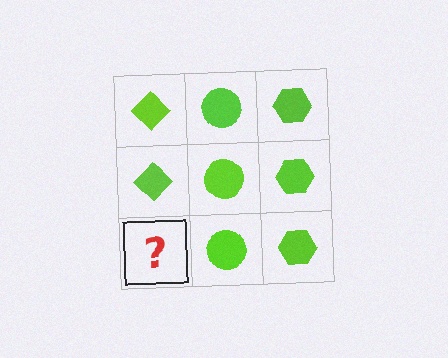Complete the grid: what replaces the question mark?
The question mark should be replaced with a lime diamond.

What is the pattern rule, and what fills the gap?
The rule is that each column has a consistent shape. The gap should be filled with a lime diamond.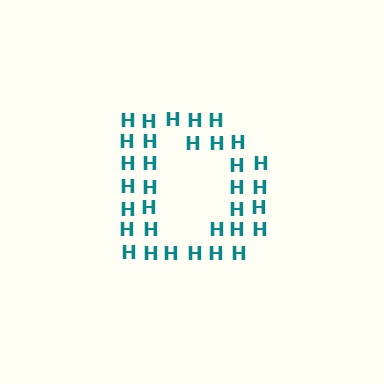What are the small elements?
The small elements are letter H's.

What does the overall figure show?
The overall figure shows the letter D.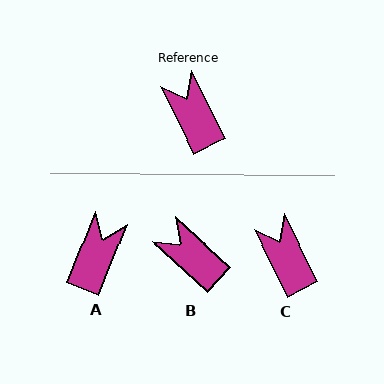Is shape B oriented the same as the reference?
No, it is off by about 22 degrees.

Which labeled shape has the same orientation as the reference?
C.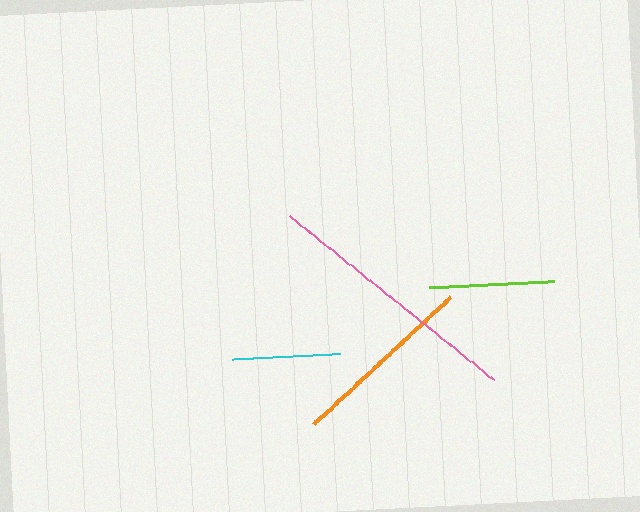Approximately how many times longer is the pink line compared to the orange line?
The pink line is approximately 1.4 times the length of the orange line.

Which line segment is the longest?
The pink line is the longest at approximately 262 pixels.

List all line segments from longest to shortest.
From longest to shortest: pink, orange, lime, cyan.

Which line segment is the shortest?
The cyan line is the shortest at approximately 108 pixels.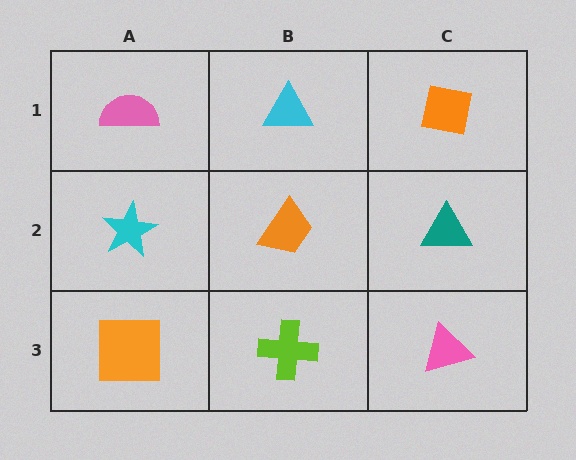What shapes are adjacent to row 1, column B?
An orange trapezoid (row 2, column B), a pink semicircle (row 1, column A), an orange square (row 1, column C).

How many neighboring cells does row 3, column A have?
2.